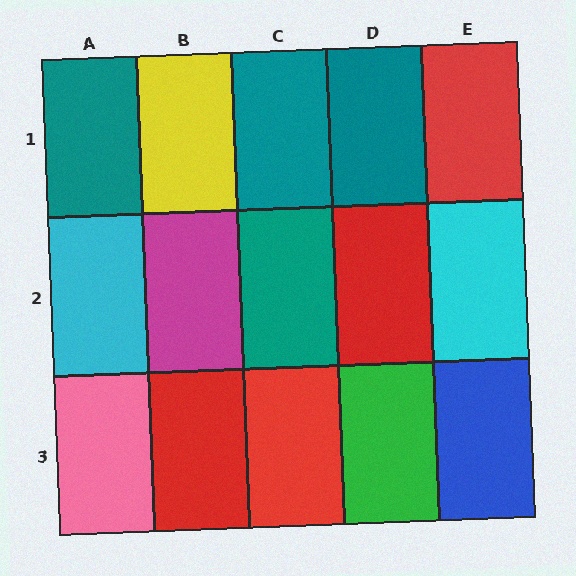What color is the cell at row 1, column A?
Teal.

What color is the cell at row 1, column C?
Teal.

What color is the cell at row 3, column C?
Red.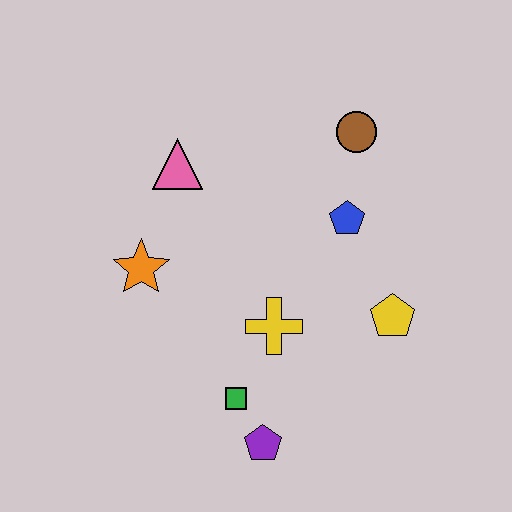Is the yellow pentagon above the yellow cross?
Yes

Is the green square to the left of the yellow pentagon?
Yes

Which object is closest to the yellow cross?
The green square is closest to the yellow cross.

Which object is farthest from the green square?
The brown circle is farthest from the green square.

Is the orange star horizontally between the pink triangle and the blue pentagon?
No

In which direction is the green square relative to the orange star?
The green square is below the orange star.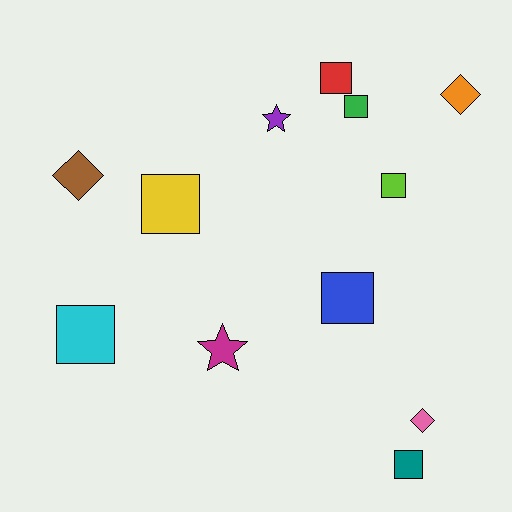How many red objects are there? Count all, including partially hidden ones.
There is 1 red object.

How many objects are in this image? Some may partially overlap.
There are 12 objects.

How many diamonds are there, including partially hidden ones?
There are 3 diamonds.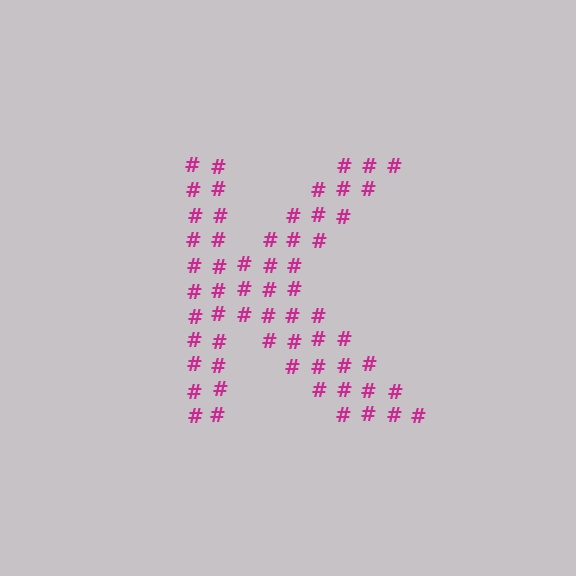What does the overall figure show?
The overall figure shows the letter K.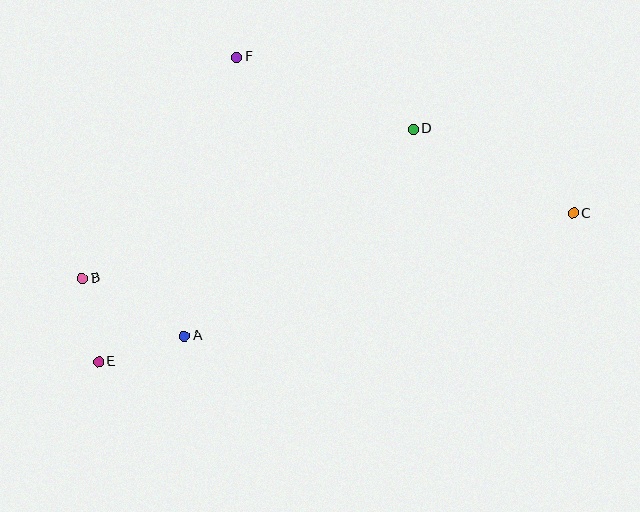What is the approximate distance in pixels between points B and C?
The distance between B and C is approximately 495 pixels.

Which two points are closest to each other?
Points B and E are closest to each other.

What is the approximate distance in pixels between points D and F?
The distance between D and F is approximately 190 pixels.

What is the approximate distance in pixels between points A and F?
The distance between A and F is approximately 284 pixels.